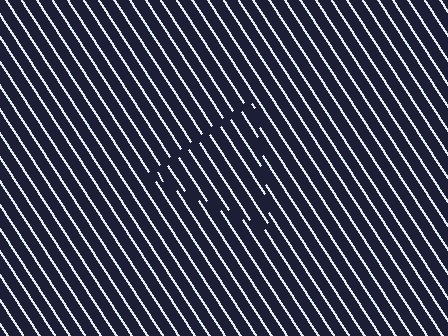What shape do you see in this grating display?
An illusory triangle. The interior of the shape contains the same grating, shifted by half a period — the contour is defined by the phase discontinuity where line-ends from the inner and outer gratings abut.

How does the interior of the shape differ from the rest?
The interior of the shape contains the same grating, shifted by half a period — the contour is defined by the phase discontinuity where line-ends from the inner and outer gratings abut.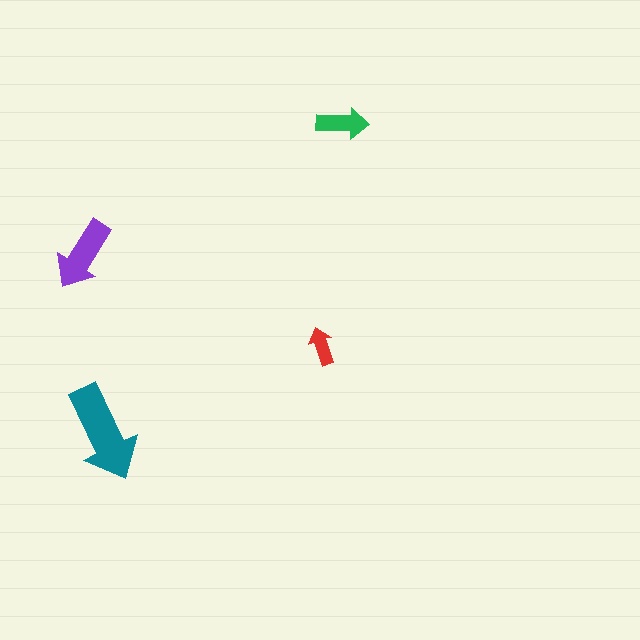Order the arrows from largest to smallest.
the teal one, the purple one, the green one, the red one.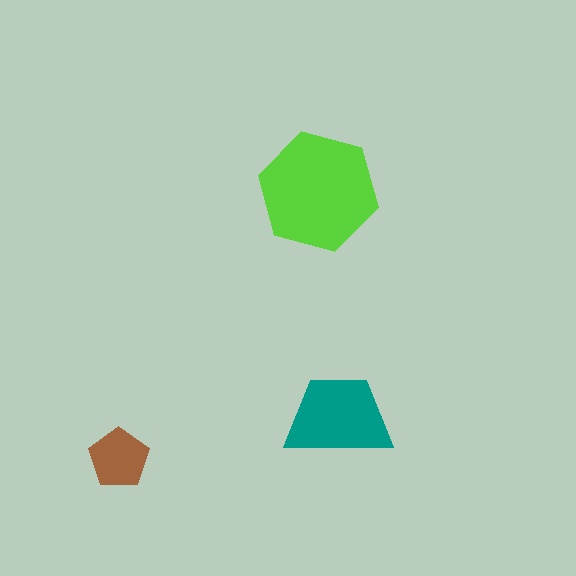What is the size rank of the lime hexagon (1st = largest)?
1st.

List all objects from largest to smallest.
The lime hexagon, the teal trapezoid, the brown pentagon.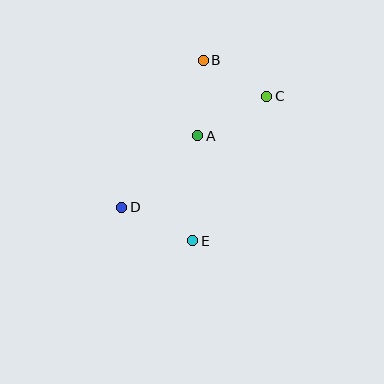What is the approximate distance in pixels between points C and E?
The distance between C and E is approximately 162 pixels.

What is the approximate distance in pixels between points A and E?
The distance between A and E is approximately 105 pixels.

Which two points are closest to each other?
Points B and C are closest to each other.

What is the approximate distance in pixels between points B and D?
The distance between B and D is approximately 168 pixels.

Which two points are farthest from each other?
Points C and D are farthest from each other.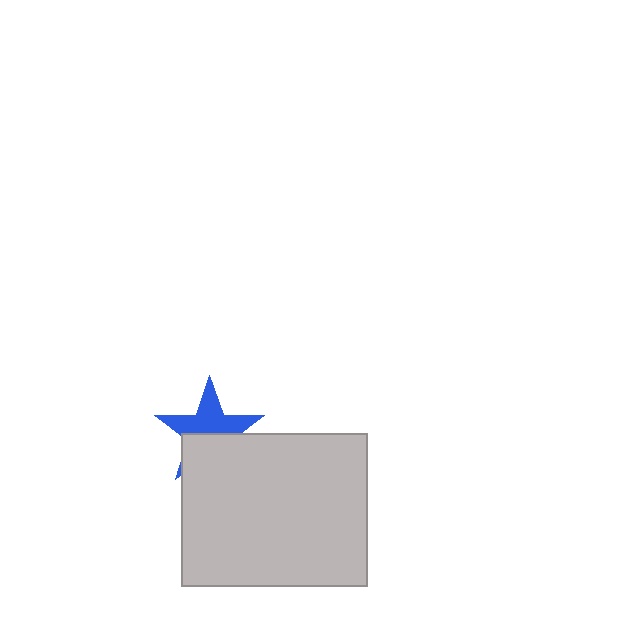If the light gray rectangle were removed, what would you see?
You would see the complete blue star.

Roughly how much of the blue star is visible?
About half of it is visible (roughly 56%).